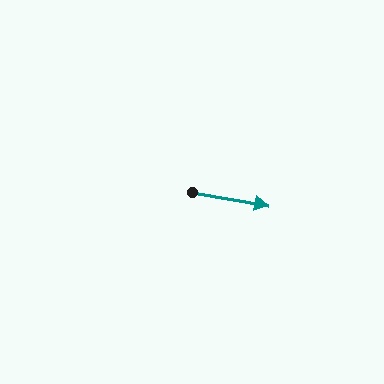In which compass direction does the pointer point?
East.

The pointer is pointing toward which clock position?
Roughly 3 o'clock.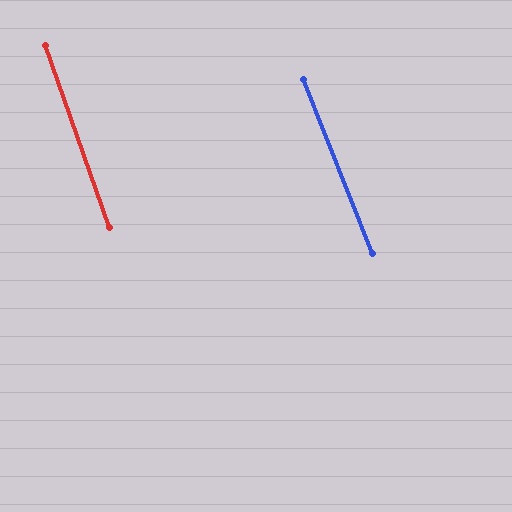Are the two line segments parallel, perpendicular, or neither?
Parallel — their directions differ by only 2.0°.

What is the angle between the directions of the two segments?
Approximately 2 degrees.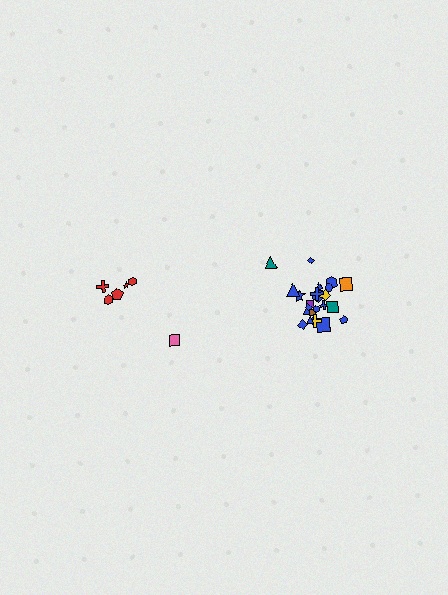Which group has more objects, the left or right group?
The right group.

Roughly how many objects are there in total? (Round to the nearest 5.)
Roughly 30 objects in total.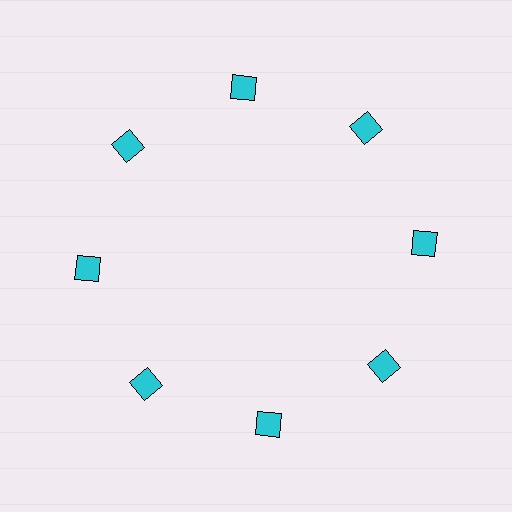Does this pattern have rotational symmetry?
Yes, this pattern has 8-fold rotational symmetry. It looks the same after rotating 45 degrees around the center.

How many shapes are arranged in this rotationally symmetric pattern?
There are 8 shapes, arranged in 8 groups of 1.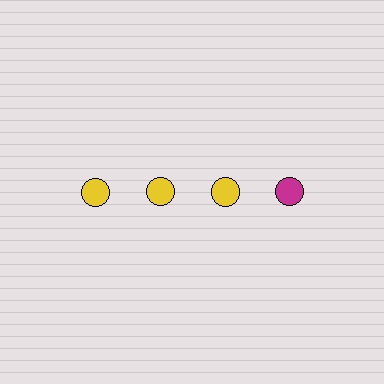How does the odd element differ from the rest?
It has a different color: magenta instead of yellow.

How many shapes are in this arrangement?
There are 4 shapes arranged in a grid pattern.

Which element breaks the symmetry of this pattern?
The magenta circle in the top row, second from right column breaks the symmetry. All other shapes are yellow circles.